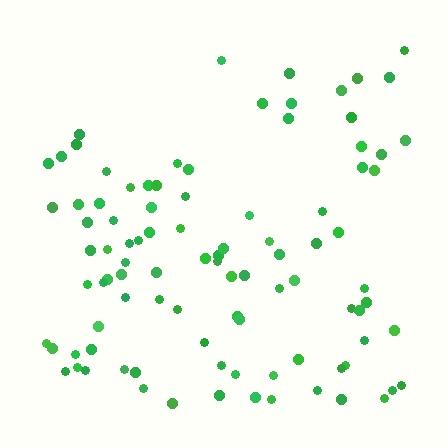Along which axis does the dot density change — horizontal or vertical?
Vertical.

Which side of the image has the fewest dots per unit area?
The top.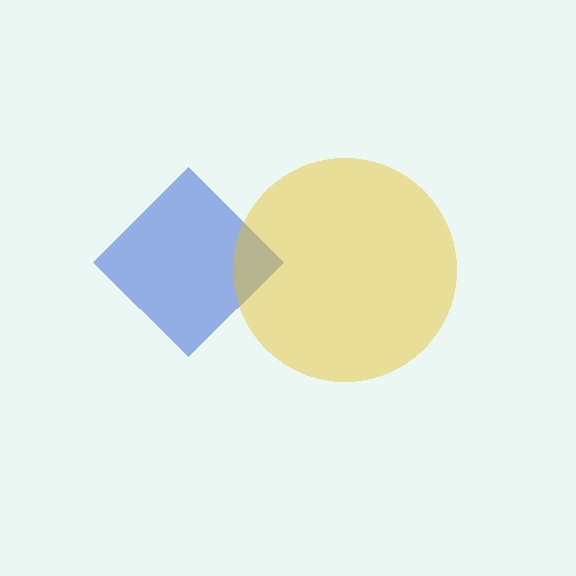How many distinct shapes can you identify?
There are 2 distinct shapes: a blue diamond, a yellow circle.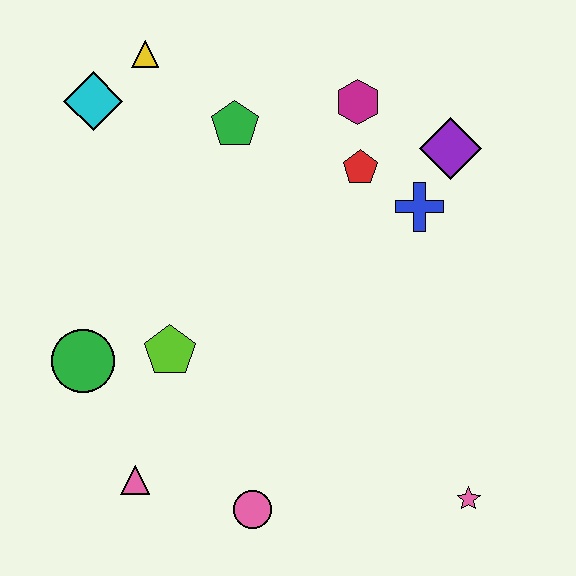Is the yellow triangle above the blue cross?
Yes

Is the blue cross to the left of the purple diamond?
Yes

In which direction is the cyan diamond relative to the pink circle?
The cyan diamond is above the pink circle.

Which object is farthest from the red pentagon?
The pink triangle is farthest from the red pentagon.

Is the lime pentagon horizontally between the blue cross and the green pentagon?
No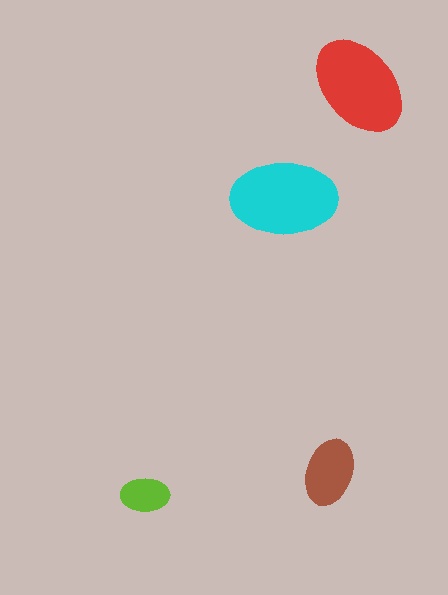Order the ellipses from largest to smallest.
the cyan one, the red one, the brown one, the lime one.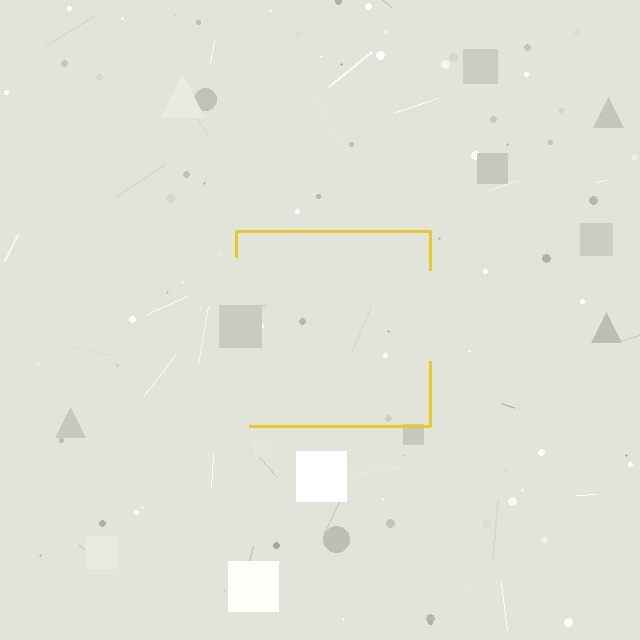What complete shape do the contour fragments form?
The contour fragments form a square.